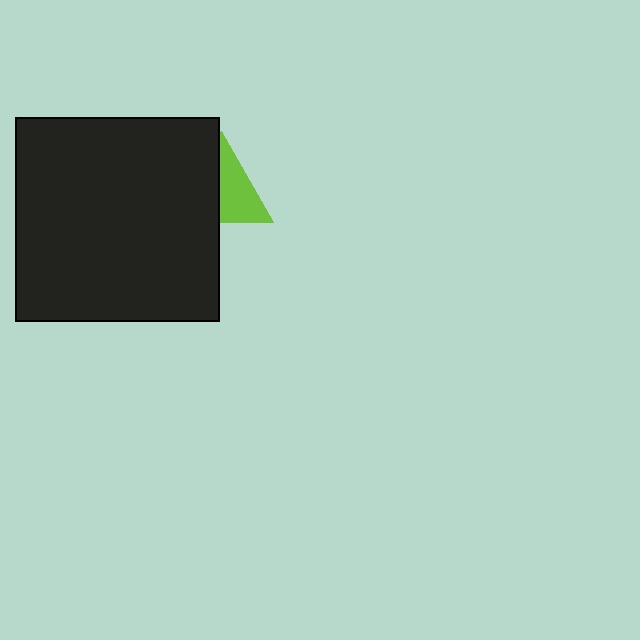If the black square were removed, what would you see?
You would see the complete lime triangle.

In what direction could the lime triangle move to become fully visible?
The lime triangle could move right. That would shift it out from behind the black square entirely.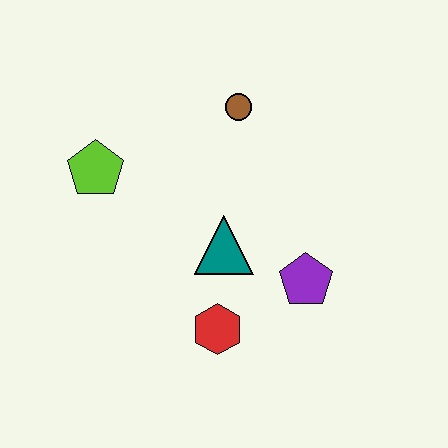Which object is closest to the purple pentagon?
The teal triangle is closest to the purple pentagon.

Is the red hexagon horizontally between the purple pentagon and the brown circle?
No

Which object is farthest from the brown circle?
The red hexagon is farthest from the brown circle.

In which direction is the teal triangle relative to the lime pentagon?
The teal triangle is to the right of the lime pentagon.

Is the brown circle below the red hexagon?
No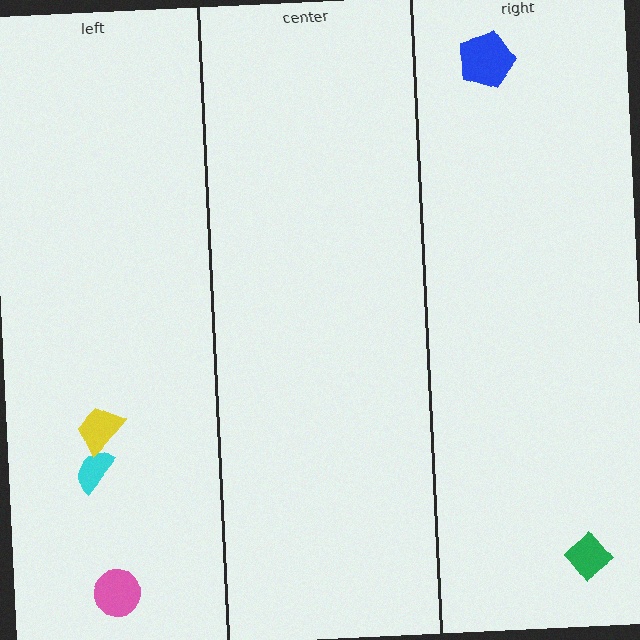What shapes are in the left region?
The cyan semicircle, the pink circle, the yellow trapezoid.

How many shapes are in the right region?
2.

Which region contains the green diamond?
The right region.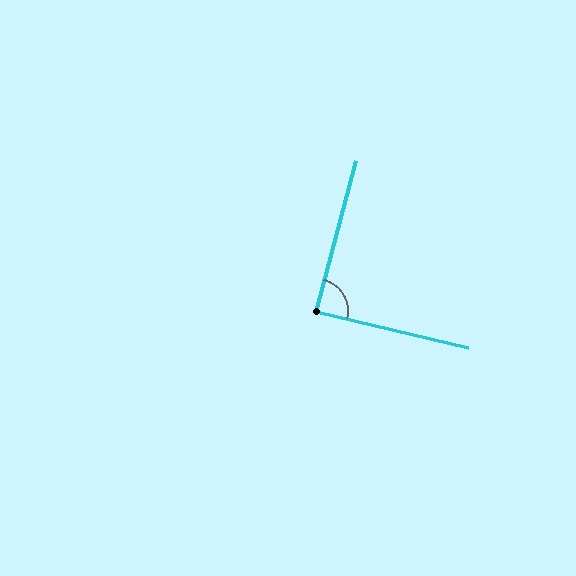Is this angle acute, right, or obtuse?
It is approximately a right angle.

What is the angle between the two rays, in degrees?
Approximately 89 degrees.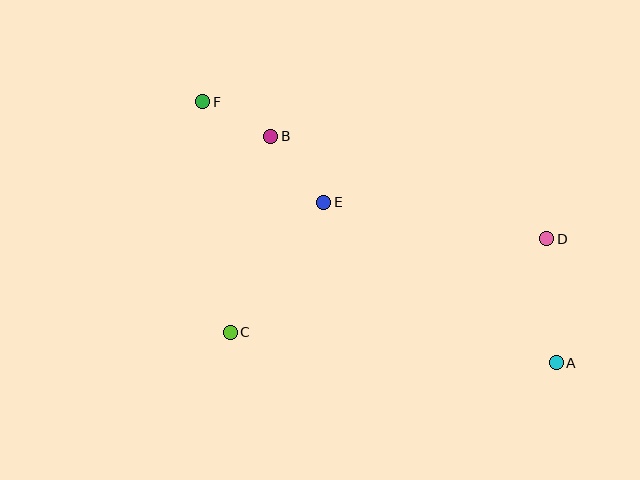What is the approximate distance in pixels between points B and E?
The distance between B and E is approximately 85 pixels.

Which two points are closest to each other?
Points B and F are closest to each other.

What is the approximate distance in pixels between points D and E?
The distance between D and E is approximately 226 pixels.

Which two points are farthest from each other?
Points A and F are farthest from each other.